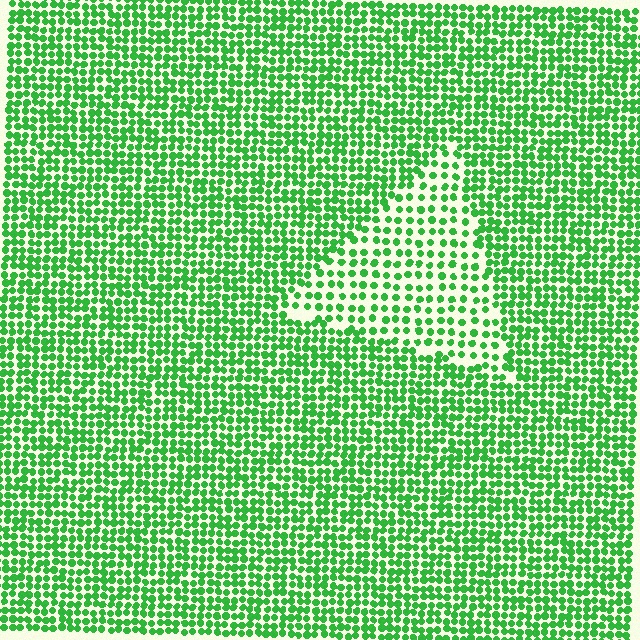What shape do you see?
I see a triangle.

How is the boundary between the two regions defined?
The boundary is defined by a change in element density (approximately 1.9x ratio). All elements are the same color, size, and shape.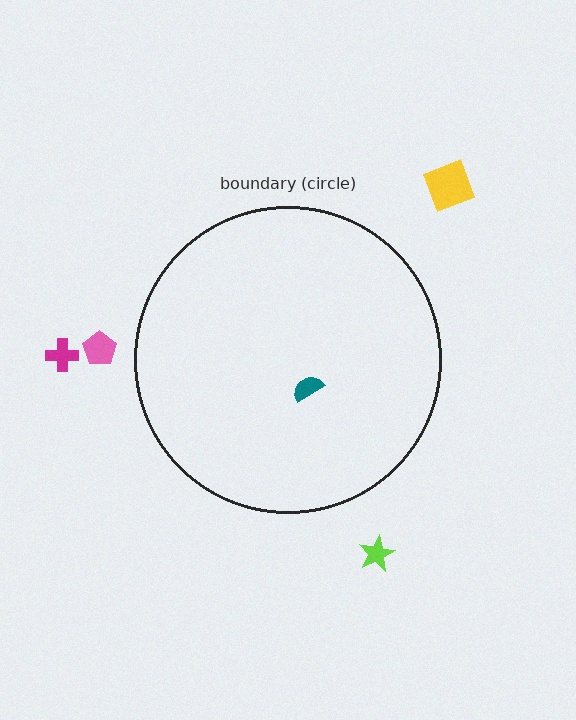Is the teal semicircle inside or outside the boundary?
Inside.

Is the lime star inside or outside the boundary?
Outside.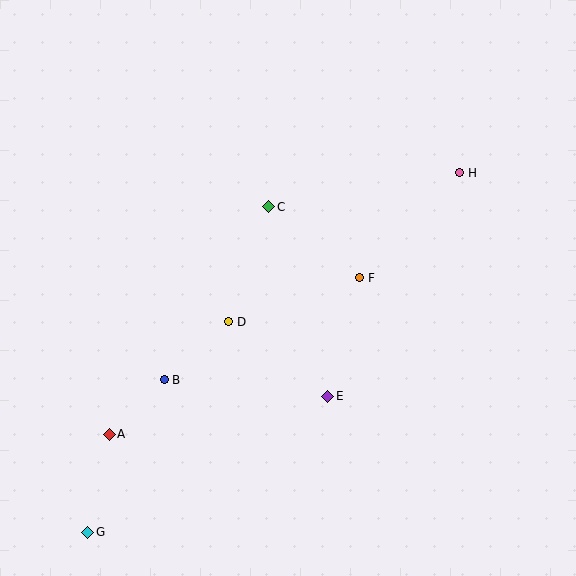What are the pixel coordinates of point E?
Point E is at (328, 396).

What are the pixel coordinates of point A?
Point A is at (109, 434).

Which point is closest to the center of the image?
Point D at (229, 322) is closest to the center.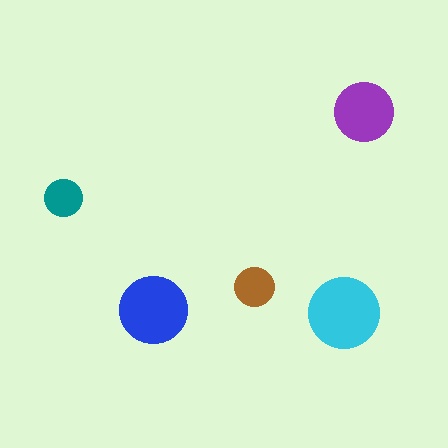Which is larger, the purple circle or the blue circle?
The blue one.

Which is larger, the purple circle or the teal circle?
The purple one.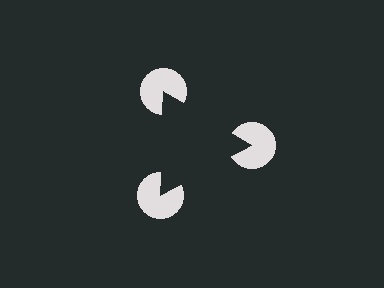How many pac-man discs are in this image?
There are 3 — one at each vertex of the illusory triangle.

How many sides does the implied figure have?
3 sides.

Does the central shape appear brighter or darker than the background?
It typically appears slightly darker than the background, even though no actual brightness change is drawn.